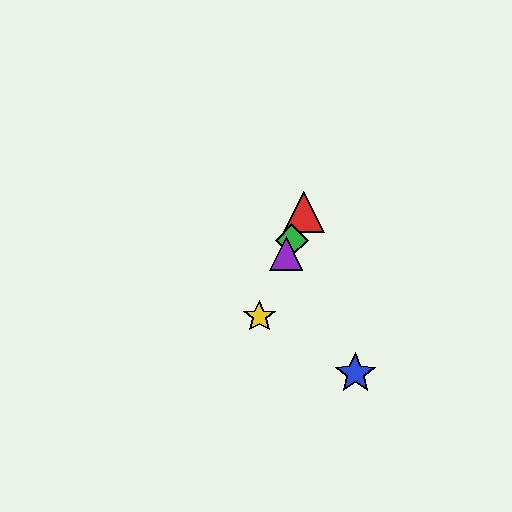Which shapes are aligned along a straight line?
The red triangle, the green diamond, the yellow star, the purple triangle are aligned along a straight line.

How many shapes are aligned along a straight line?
4 shapes (the red triangle, the green diamond, the yellow star, the purple triangle) are aligned along a straight line.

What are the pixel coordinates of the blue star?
The blue star is at (355, 373).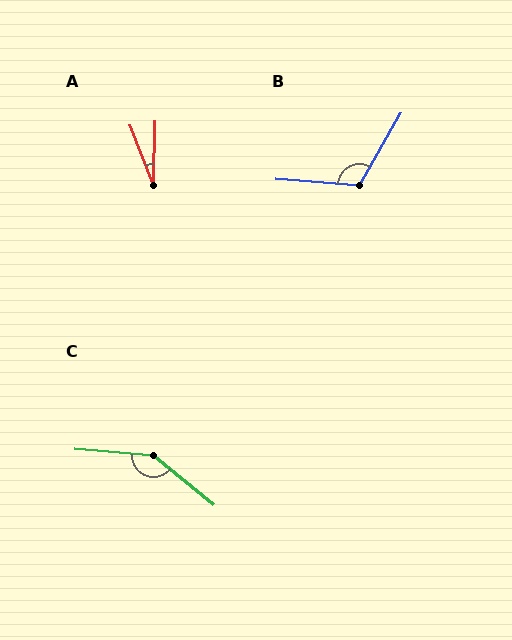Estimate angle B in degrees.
Approximately 115 degrees.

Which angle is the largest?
C, at approximately 145 degrees.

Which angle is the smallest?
A, at approximately 22 degrees.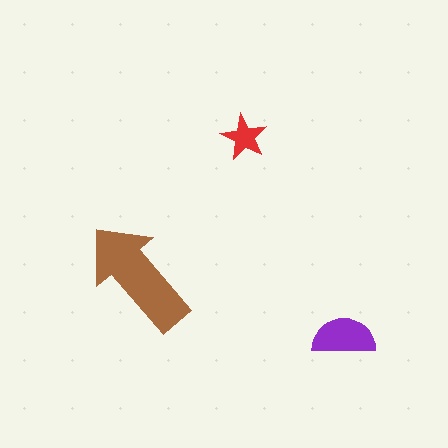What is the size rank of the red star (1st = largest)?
3rd.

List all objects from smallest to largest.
The red star, the purple semicircle, the brown arrow.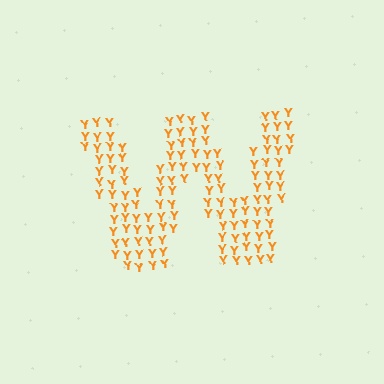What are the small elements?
The small elements are letter Y's.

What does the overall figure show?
The overall figure shows the letter W.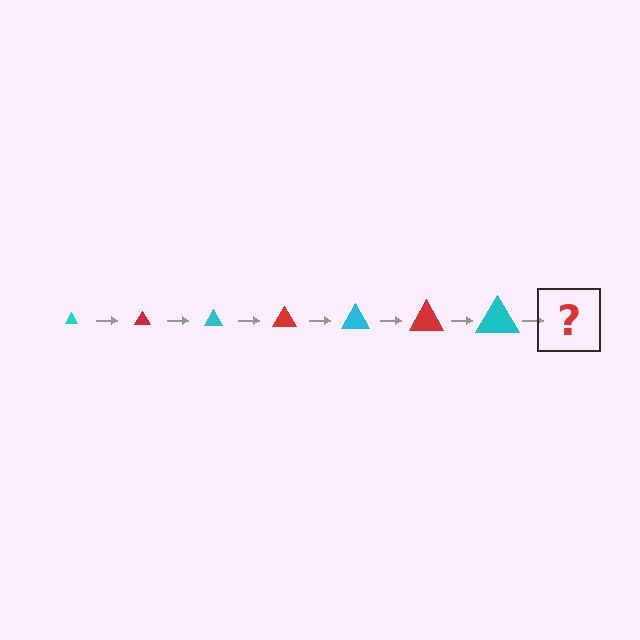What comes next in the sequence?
The next element should be a red triangle, larger than the previous one.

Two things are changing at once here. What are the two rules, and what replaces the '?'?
The two rules are that the triangle grows larger each step and the color cycles through cyan and red. The '?' should be a red triangle, larger than the previous one.